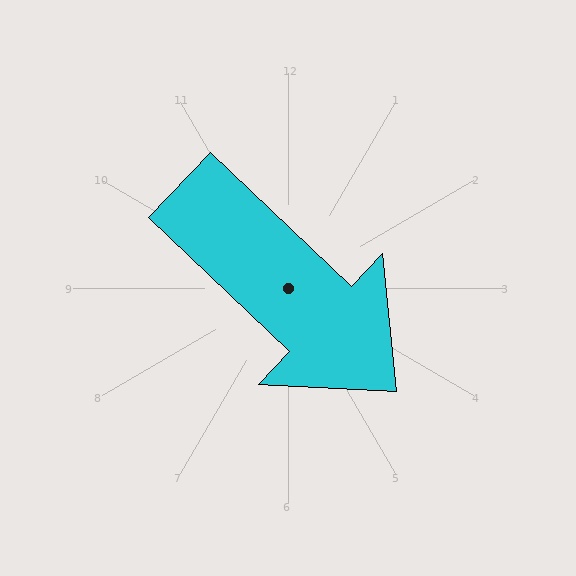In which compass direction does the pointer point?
Southeast.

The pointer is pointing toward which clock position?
Roughly 4 o'clock.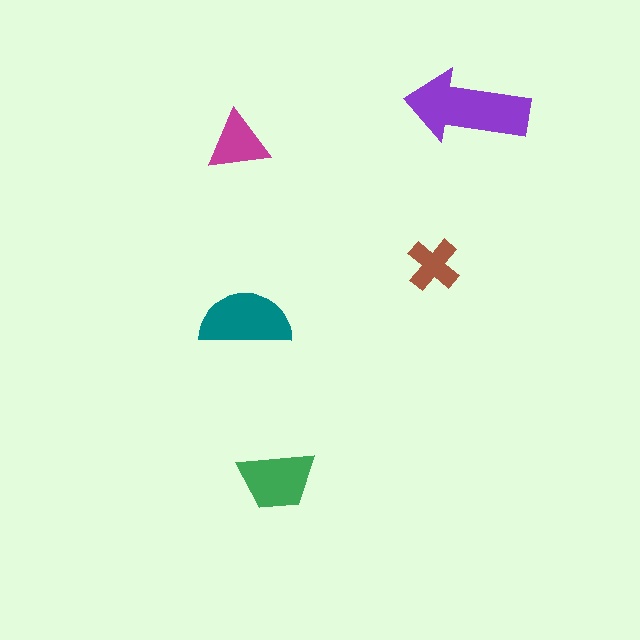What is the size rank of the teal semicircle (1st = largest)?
2nd.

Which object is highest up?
The purple arrow is topmost.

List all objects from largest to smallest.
The purple arrow, the teal semicircle, the green trapezoid, the magenta triangle, the brown cross.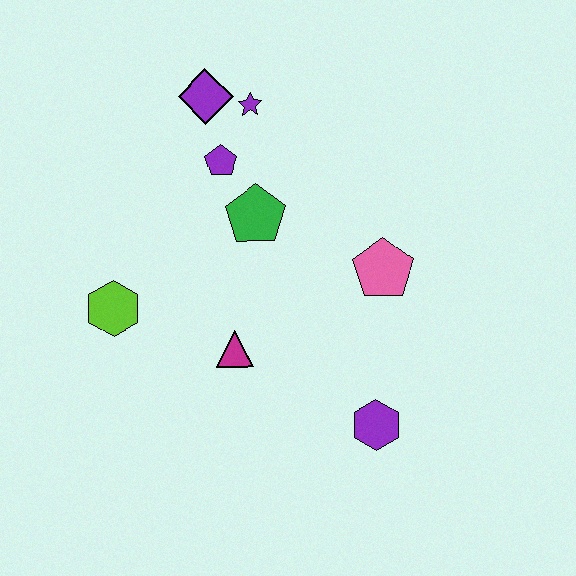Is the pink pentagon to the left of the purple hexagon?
No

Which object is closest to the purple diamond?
The purple star is closest to the purple diamond.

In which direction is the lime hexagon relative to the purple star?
The lime hexagon is below the purple star.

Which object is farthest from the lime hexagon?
The purple hexagon is farthest from the lime hexagon.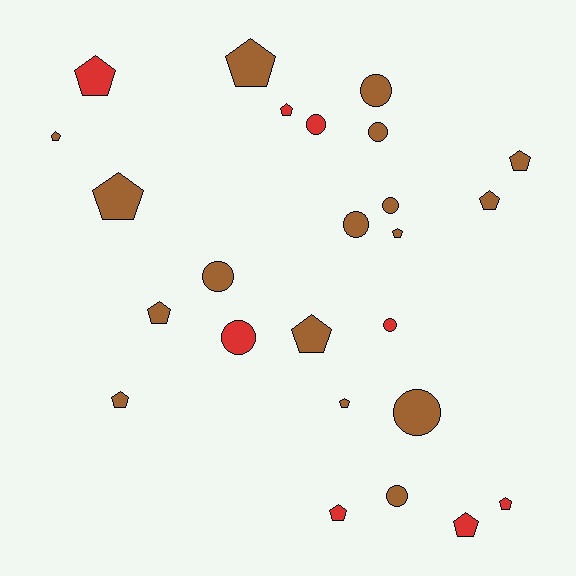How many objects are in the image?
There are 25 objects.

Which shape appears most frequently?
Pentagon, with 15 objects.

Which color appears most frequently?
Brown, with 17 objects.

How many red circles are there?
There are 3 red circles.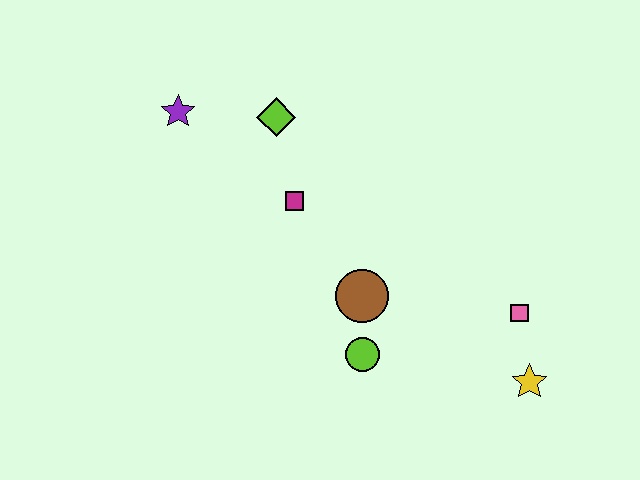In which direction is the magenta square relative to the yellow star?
The magenta square is to the left of the yellow star.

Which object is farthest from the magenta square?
The yellow star is farthest from the magenta square.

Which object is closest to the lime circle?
The brown circle is closest to the lime circle.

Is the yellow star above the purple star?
No